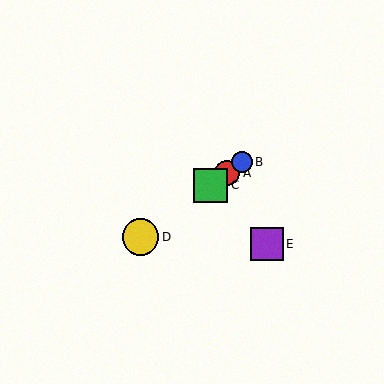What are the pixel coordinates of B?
Object B is at (242, 162).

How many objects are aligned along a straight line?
4 objects (A, B, C, D) are aligned along a straight line.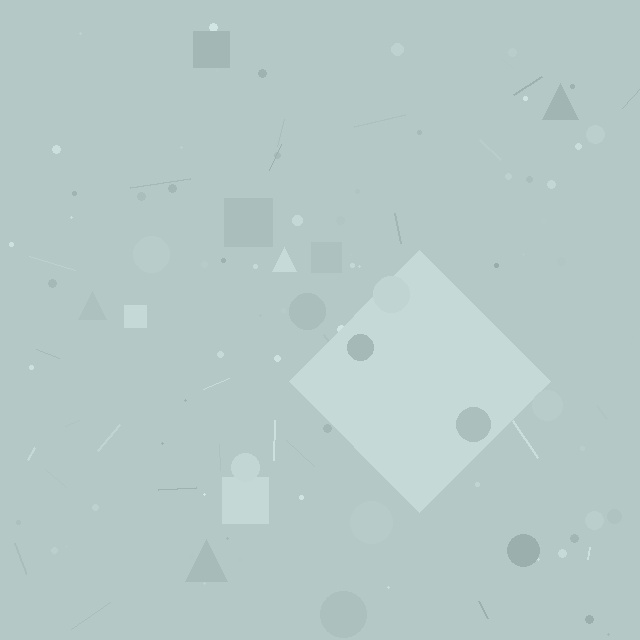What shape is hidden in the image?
A diamond is hidden in the image.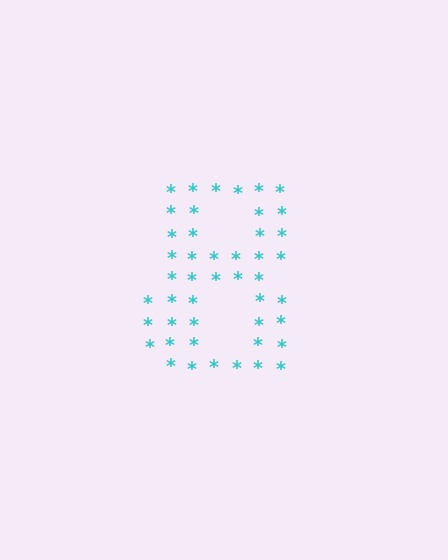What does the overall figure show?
The overall figure shows the digit 8.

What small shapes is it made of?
It is made of small asterisks.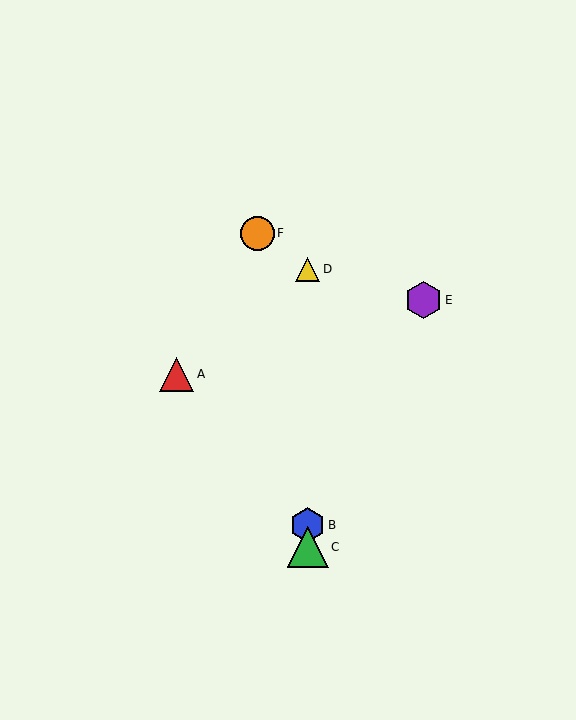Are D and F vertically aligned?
No, D is at x≈308 and F is at x≈258.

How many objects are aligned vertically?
3 objects (B, C, D) are aligned vertically.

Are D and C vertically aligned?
Yes, both are at x≈308.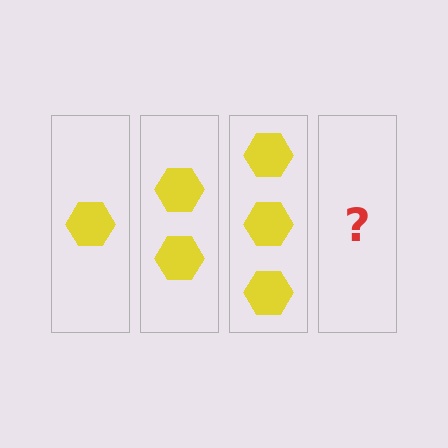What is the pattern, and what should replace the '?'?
The pattern is that each step adds one more hexagon. The '?' should be 4 hexagons.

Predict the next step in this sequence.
The next step is 4 hexagons.